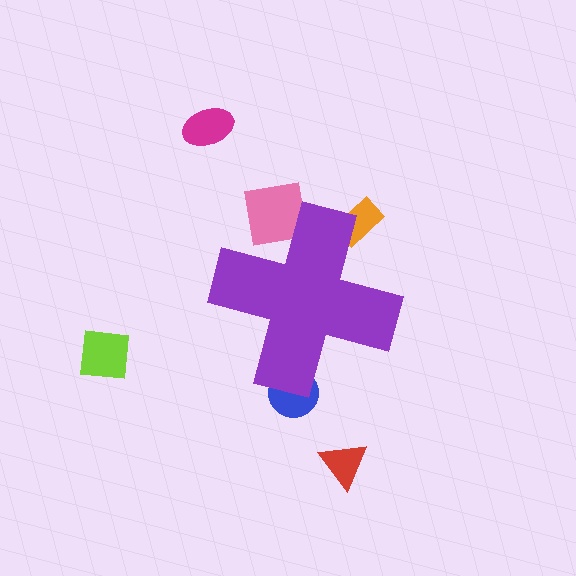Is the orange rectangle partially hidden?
Yes, the orange rectangle is partially hidden behind the purple cross.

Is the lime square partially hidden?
No, the lime square is fully visible.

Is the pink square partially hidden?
Yes, the pink square is partially hidden behind the purple cross.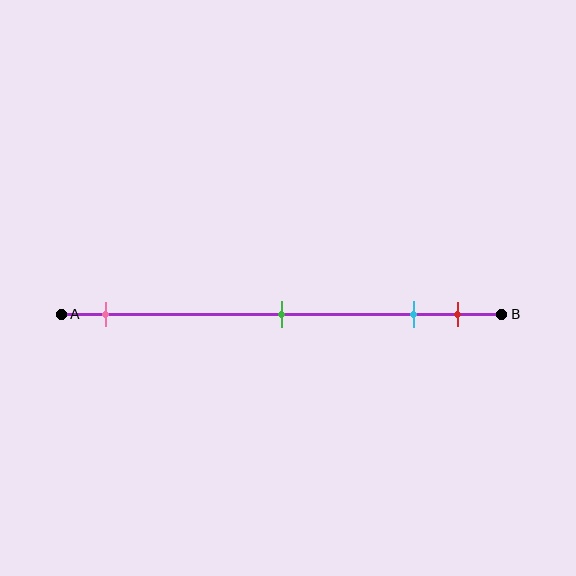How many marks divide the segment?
There are 4 marks dividing the segment.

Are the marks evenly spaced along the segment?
No, the marks are not evenly spaced.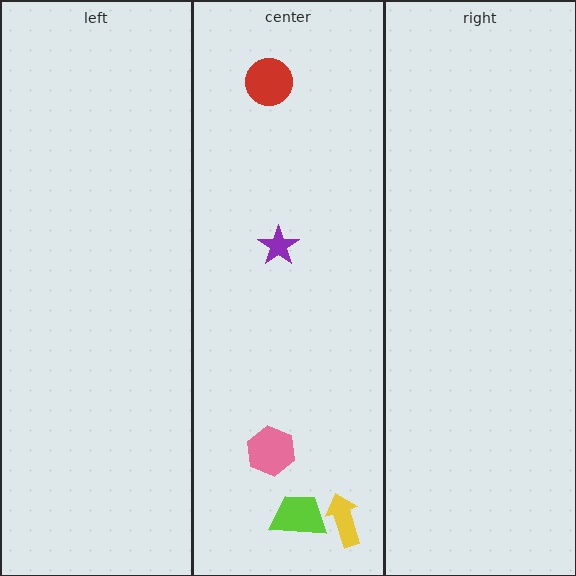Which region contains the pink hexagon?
The center region.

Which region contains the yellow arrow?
The center region.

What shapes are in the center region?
The pink hexagon, the red circle, the yellow arrow, the lime trapezoid, the purple star.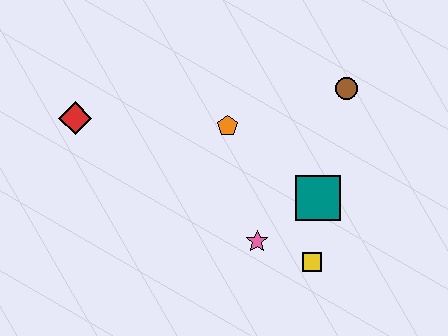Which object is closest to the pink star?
The yellow square is closest to the pink star.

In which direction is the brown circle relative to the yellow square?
The brown circle is above the yellow square.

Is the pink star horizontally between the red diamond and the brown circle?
Yes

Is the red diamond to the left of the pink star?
Yes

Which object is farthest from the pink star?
The red diamond is farthest from the pink star.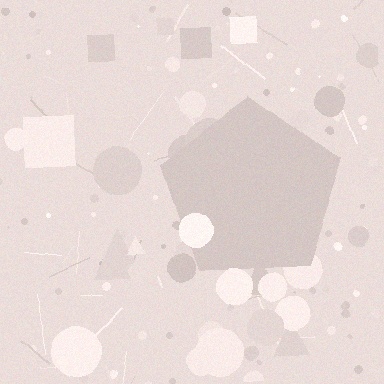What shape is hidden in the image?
A pentagon is hidden in the image.